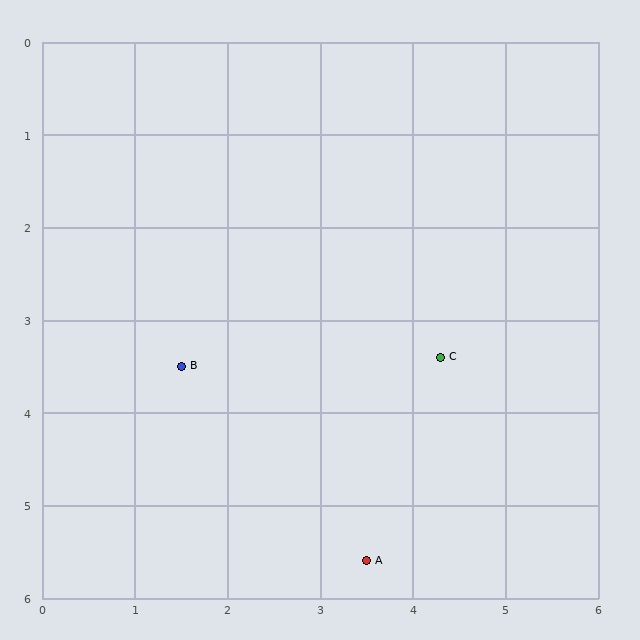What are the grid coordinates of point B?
Point B is at approximately (1.5, 3.5).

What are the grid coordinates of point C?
Point C is at approximately (4.3, 3.4).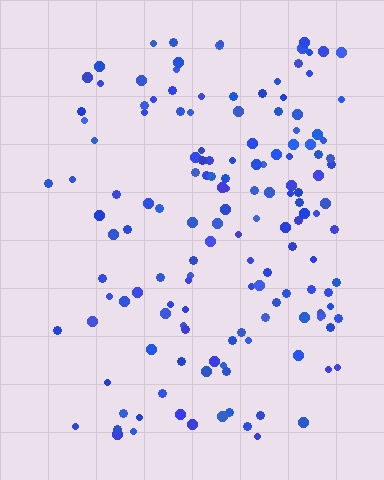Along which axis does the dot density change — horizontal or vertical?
Horizontal.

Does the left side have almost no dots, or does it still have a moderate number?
Still a moderate number, just noticeably fewer than the right.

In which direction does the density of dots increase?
From left to right, with the right side densest.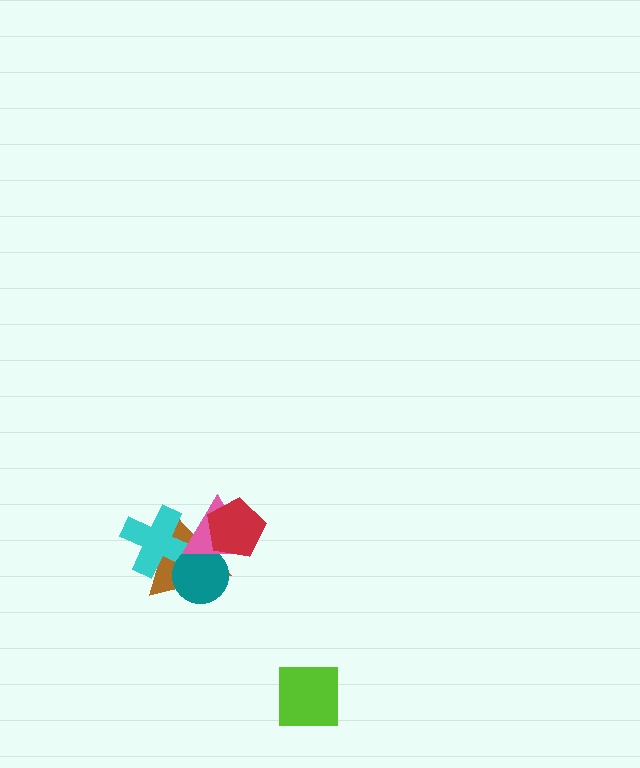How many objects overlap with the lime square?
0 objects overlap with the lime square.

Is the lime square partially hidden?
No, no other shape covers it.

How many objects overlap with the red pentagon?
2 objects overlap with the red pentagon.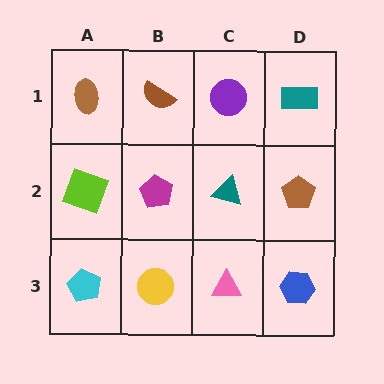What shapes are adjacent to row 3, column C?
A teal triangle (row 2, column C), a yellow circle (row 3, column B), a blue hexagon (row 3, column D).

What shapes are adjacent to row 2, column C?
A purple circle (row 1, column C), a pink triangle (row 3, column C), a magenta pentagon (row 2, column B), a brown pentagon (row 2, column D).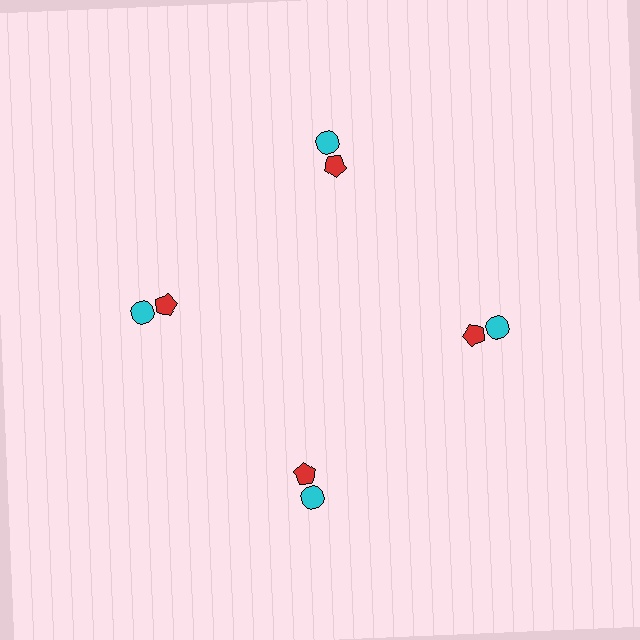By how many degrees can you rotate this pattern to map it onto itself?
The pattern maps onto itself every 90 degrees of rotation.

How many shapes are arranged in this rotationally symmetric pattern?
There are 8 shapes, arranged in 4 groups of 2.